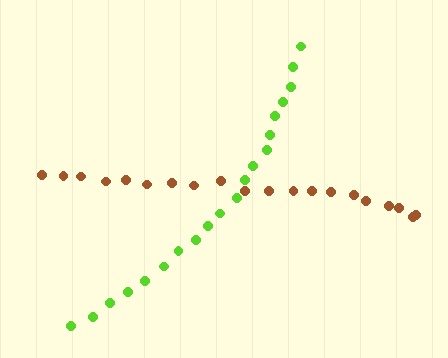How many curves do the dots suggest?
There are 2 distinct paths.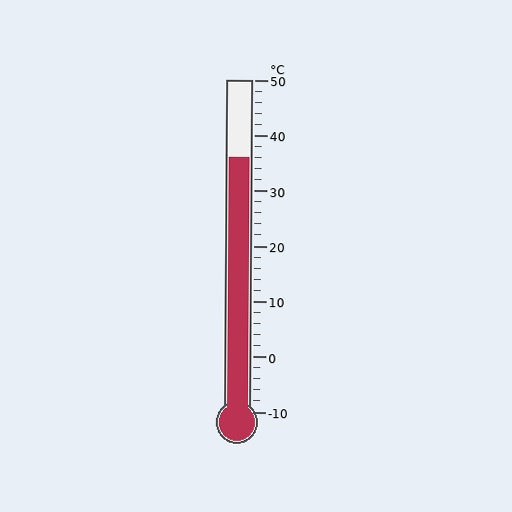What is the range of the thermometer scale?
The thermometer scale ranges from -10°C to 50°C.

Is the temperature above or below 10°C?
The temperature is above 10°C.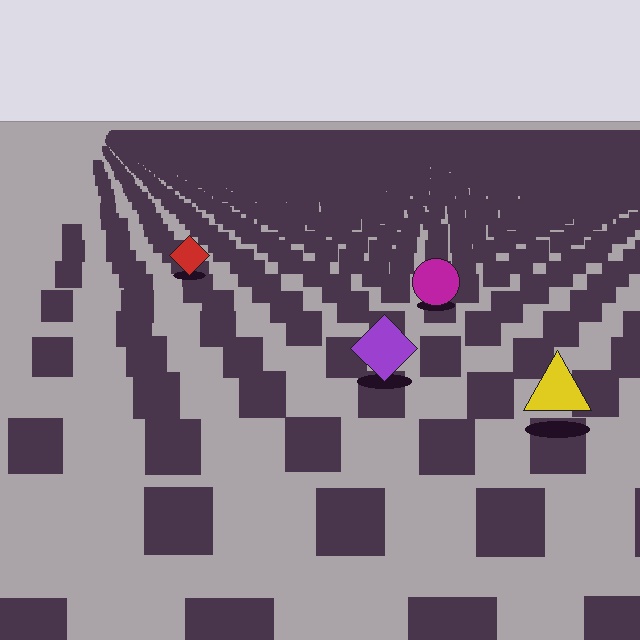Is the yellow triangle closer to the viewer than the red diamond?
Yes. The yellow triangle is closer — you can tell from the texture gradient: the ground texture is coarser near it.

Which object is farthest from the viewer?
The red diamond is farthest from the viewer. It appears smaller and the ground texture around it is denser.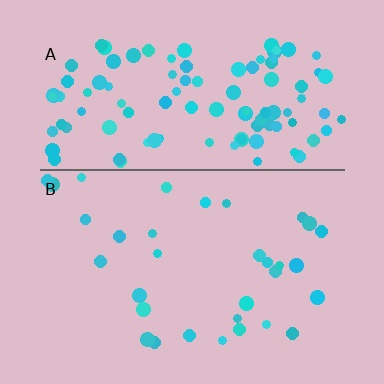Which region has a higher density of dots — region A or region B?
A (the top).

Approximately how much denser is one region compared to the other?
Approximately 3.3× — region A over region B.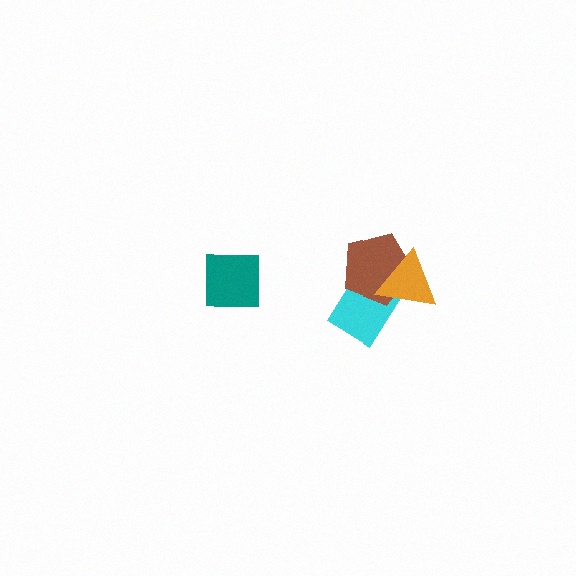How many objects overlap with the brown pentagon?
2 objects overlap with the brown pentagon.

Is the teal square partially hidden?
No, no other shape covers it.